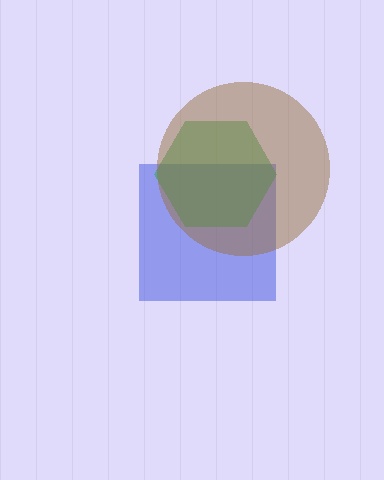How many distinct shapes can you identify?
There are 3 distinct shapes: a blue square, a green hexagon, a brown circle.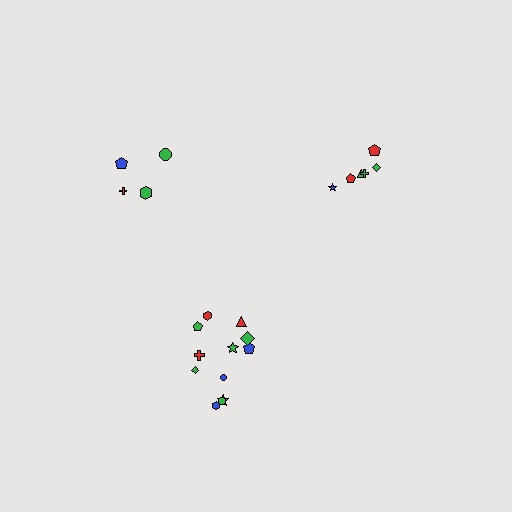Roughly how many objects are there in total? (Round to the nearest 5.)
Roughly 20 objects in total.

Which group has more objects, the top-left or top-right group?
The top-right group.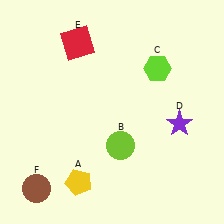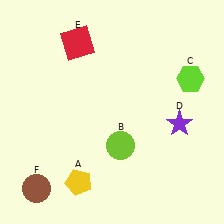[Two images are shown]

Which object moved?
The lime hexagon (C) moved right.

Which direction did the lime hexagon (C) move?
The lime hexagon (C) moved right.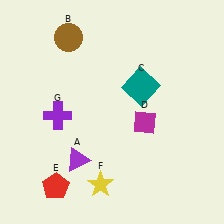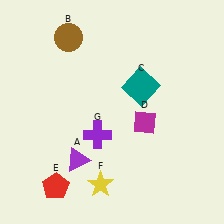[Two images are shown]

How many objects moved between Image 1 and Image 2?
1 object moved between the two images.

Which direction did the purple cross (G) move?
The purple cross (G) moved right.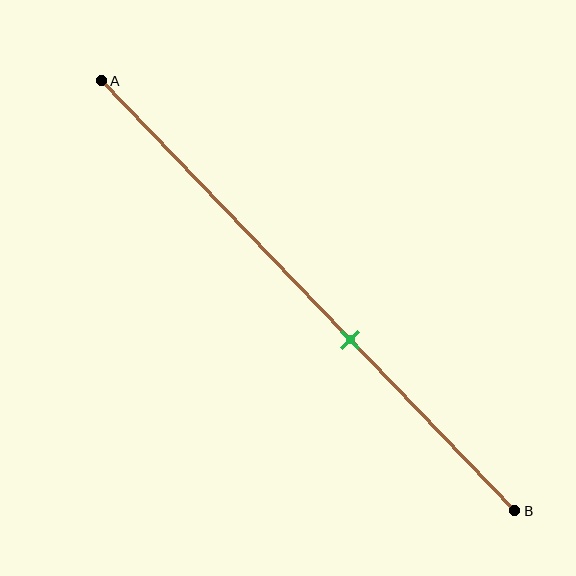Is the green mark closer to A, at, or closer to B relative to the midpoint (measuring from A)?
The green mark is closer to point B than the midpoint of segment AB.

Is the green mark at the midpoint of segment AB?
No, the mark is at about 60% from A, not at the 50% midpoint.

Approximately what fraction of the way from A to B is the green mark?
The green mark is approximately 60% of the way from A to B.